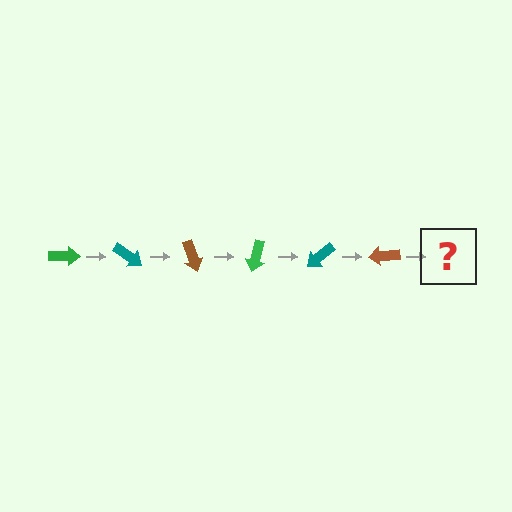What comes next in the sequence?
The next element should be a green arrow, rotated 210 degrees from the start.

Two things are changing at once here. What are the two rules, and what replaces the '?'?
The two rules are that it rotates 35 degrees each step and the color cycles through green, teal, and brown. The '?' should be a green arrow, rotated 210 degrees from the start.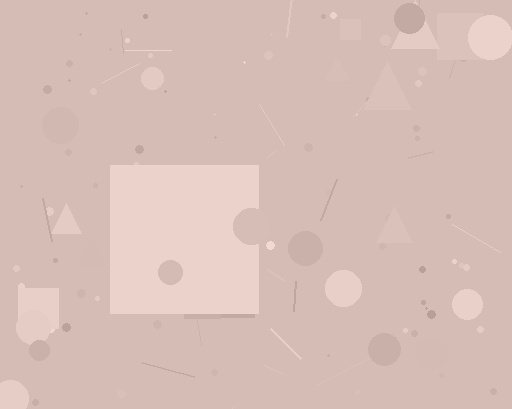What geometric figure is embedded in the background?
A square is embedded in the background.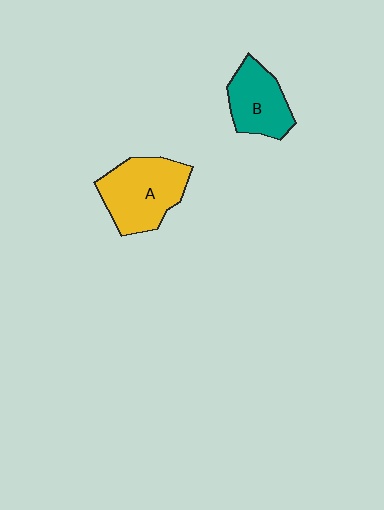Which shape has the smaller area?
Shape B (teal).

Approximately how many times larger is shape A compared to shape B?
Approximately 1.4 times.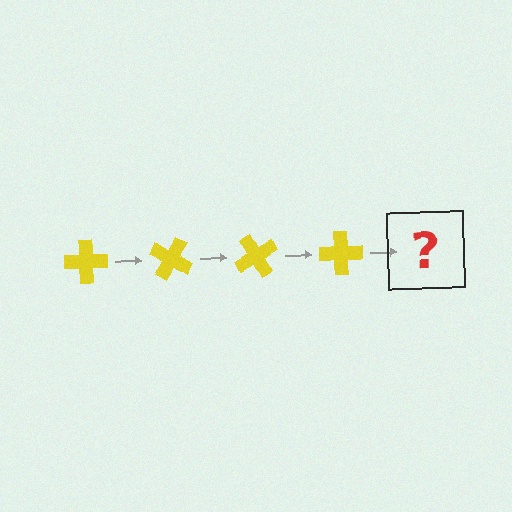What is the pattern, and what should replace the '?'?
The pattern is that the cross rotates 30 degrees each step. The '?' should be a yellow cross rotated 120 degrees.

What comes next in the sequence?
The next element should be a yellow cross rotated 120 degrees.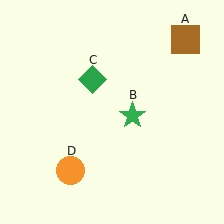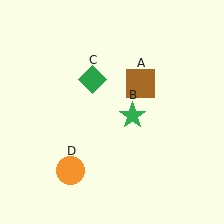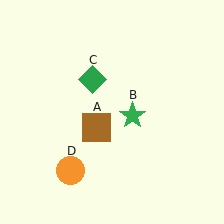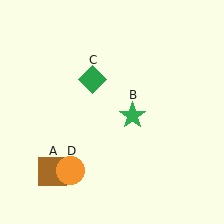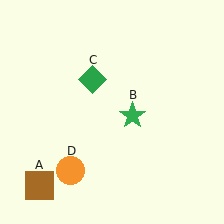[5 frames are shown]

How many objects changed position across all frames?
1 object changed position: brown square (object A).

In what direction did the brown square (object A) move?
The brown square (object A) moved down and to the left.